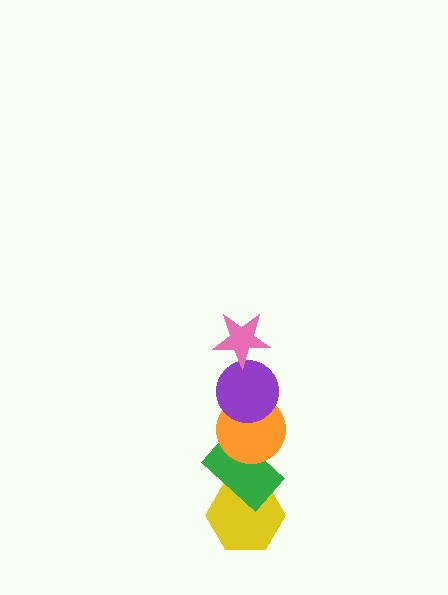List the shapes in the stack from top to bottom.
From top to bottom: the pink star, the purple circle, the orange circle, the green rectangle, the yellow hexagon.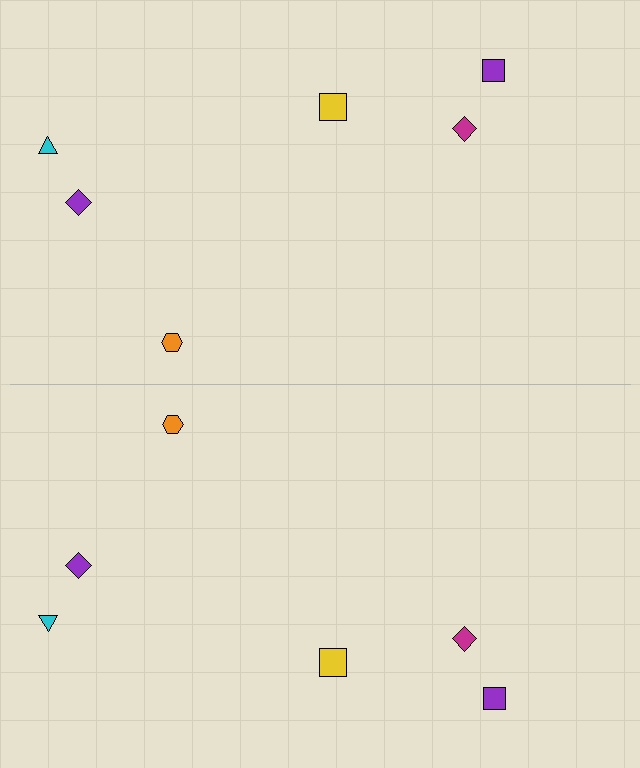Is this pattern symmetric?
Yes, this pattern has bilateral (reflection) symmetry.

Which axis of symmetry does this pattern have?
The pattern has a horizontal axis of symmetry running through the center of the image.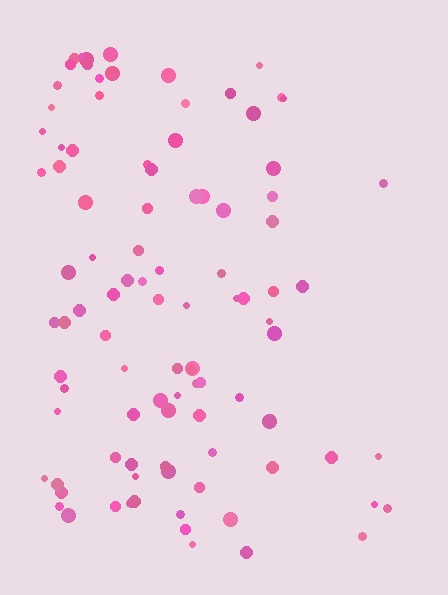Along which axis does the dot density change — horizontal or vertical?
Horizontal.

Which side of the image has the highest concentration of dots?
The left.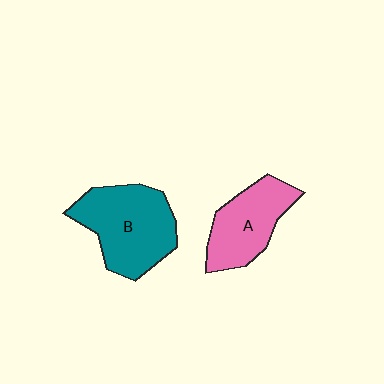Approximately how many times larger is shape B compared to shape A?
Approximately 1.3 times.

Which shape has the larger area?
Shape B (teal).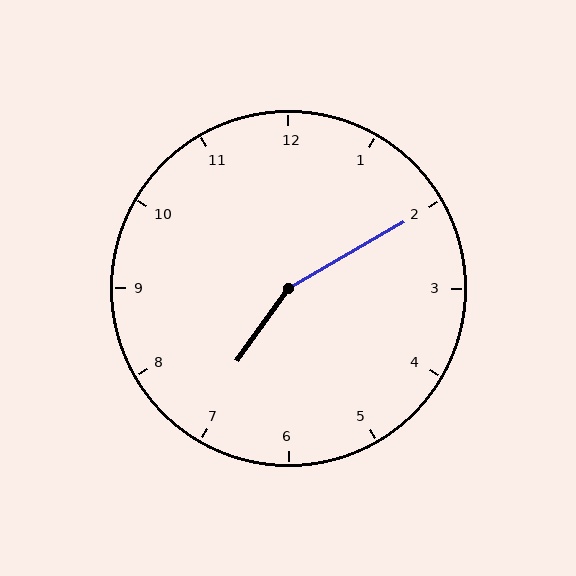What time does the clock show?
7:10.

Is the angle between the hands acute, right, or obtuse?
It is obtuse.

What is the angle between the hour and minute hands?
Approximately 155 degrees.